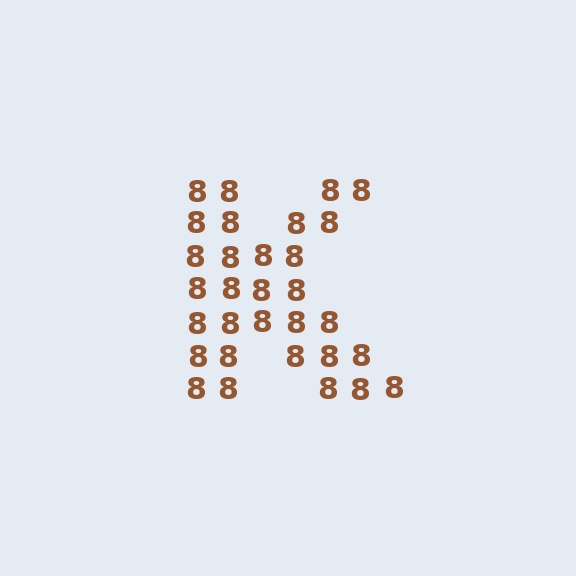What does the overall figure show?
The overall figure shows the letter K.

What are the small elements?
The small elements are digit 8's.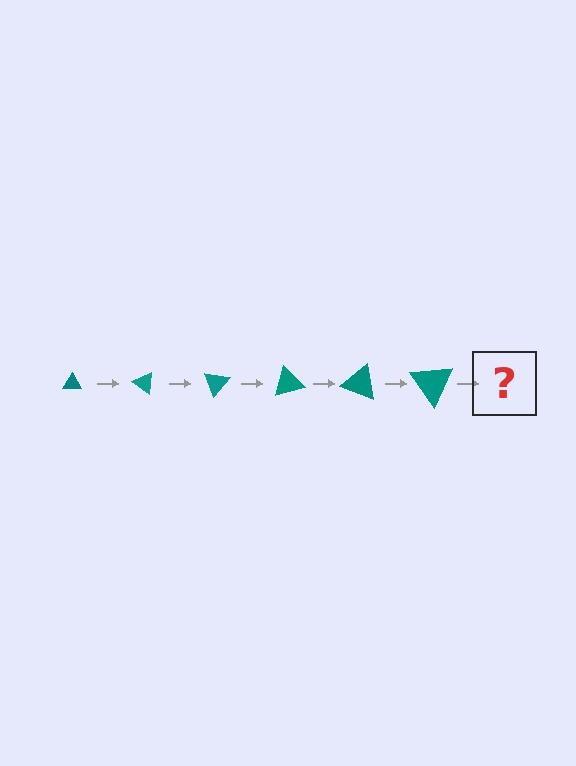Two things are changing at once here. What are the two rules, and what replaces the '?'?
The two rules are that the triangle grows larger each step and it rotates 35 degrees each step. The '?' should be a triangle, larger than the previous one and rotated 210 degrees from the start.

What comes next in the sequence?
The next element should be a triangle, larger than the previous one and rotated 210 degrees from the start.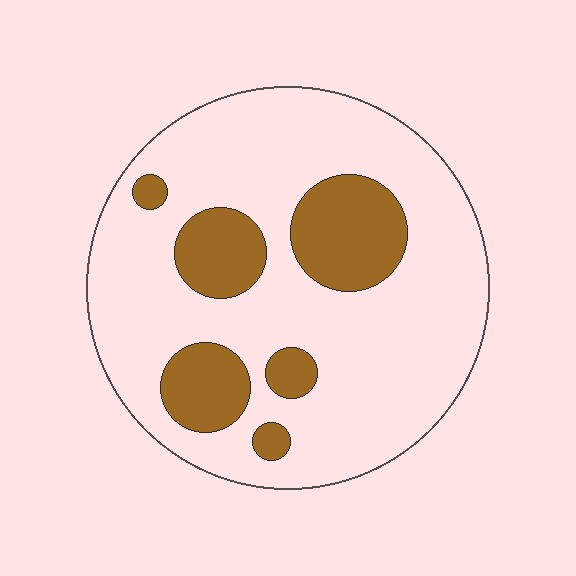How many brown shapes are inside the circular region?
6.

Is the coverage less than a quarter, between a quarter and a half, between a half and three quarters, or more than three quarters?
Less than a quarter.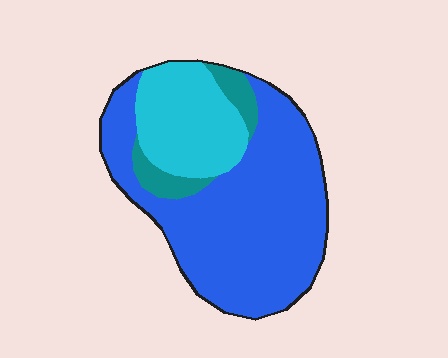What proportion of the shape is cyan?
Cyan covers 24% of the shape.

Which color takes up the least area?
Teal, at roughly 10%.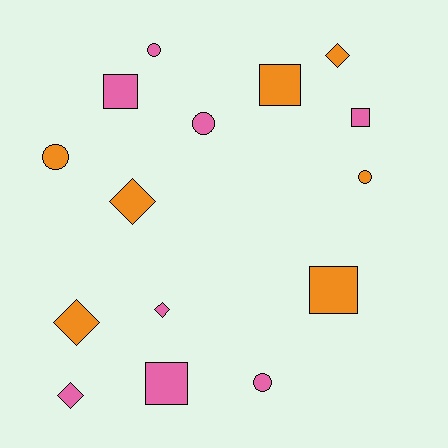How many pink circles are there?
There are 3 pink circles.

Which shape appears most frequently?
Circle, with 5 objects.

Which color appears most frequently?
Pink, with 8 objects.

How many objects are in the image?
There are 15 objects.